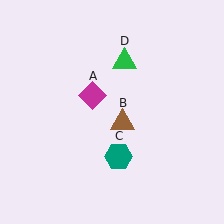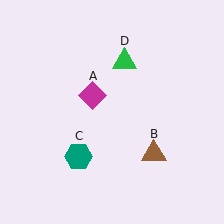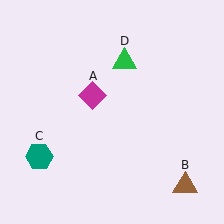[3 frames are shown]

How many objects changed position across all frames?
2 objects changed position: brown triangle (object B), teal hexagon (object C).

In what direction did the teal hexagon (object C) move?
The teal hexagon (object C) moved left.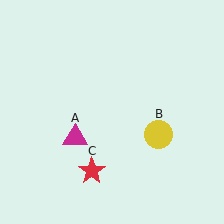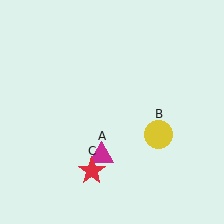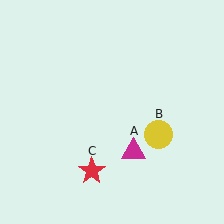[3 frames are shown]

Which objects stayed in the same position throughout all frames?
Yellow circle (object B) and red star (object C) remained stationary.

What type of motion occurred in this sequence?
The magenta triangle (object A) rotated counterclockwise around the center of the scene.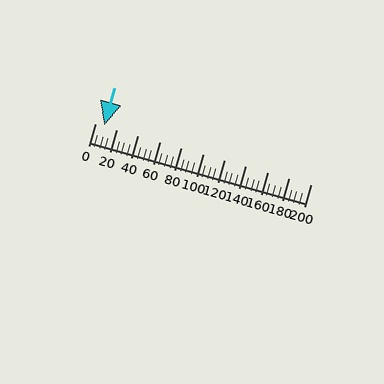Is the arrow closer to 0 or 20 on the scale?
The arrow is closer to 0.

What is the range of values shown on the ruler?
The ruler shows values from 0 to 200.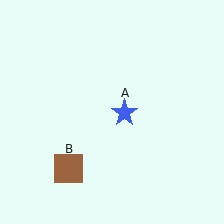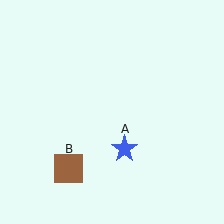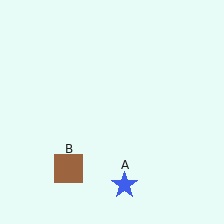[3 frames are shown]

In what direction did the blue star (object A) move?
The blue star (object A) moved down.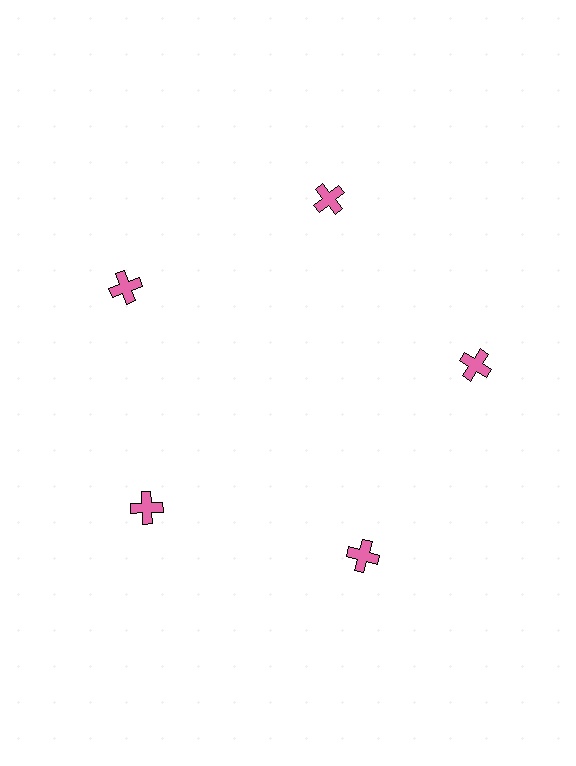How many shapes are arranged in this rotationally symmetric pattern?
There are 5 shapes, arranged in 5 groups of 1.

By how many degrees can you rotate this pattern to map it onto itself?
The pattern maps onto itself every 72 degrees of rotation.